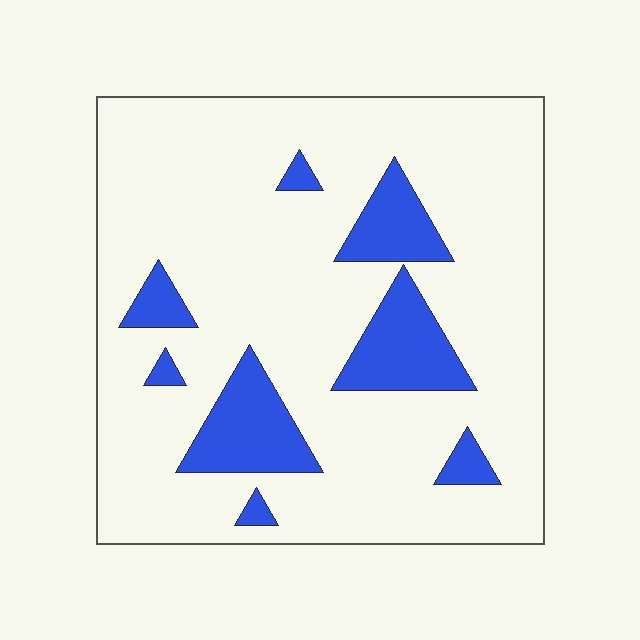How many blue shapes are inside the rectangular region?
8.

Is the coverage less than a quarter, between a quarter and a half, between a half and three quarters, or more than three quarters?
Less than a quarter.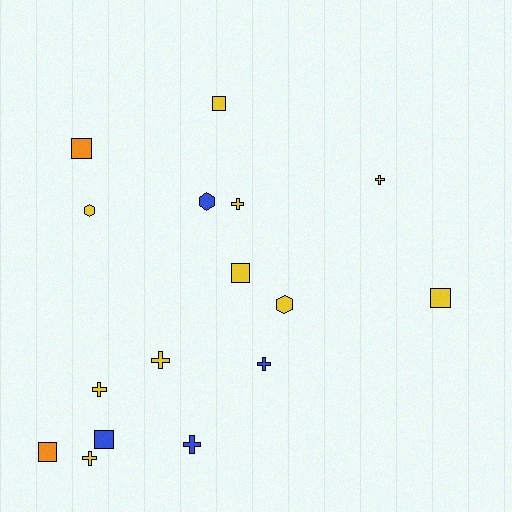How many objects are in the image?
There are 16 objects.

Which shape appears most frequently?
Cross, with 7 objects.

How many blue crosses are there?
There are 2 blue crosses.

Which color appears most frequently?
Yellow, with 10 objects.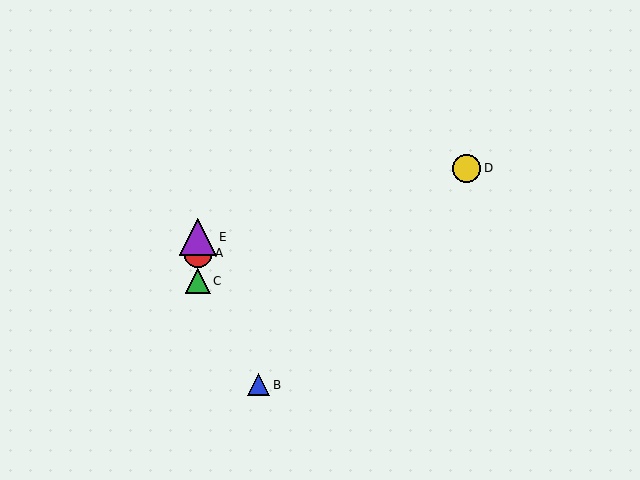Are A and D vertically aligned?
No, A is at x≈198 and D is at x≈466.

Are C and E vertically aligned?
Yes, both are at x≈198.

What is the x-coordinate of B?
Object B is at x≈258.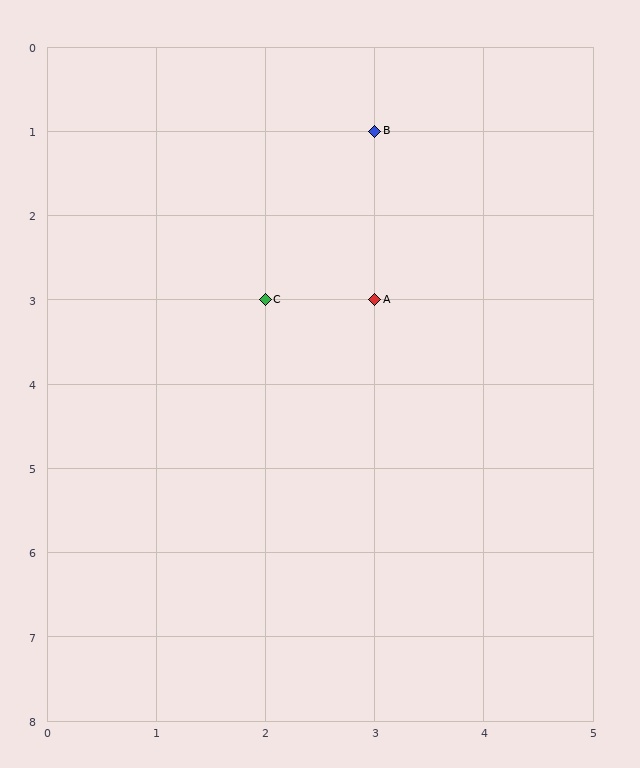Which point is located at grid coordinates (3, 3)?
Point A is at (3, 3).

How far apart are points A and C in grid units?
Points A and C are 1 column apart.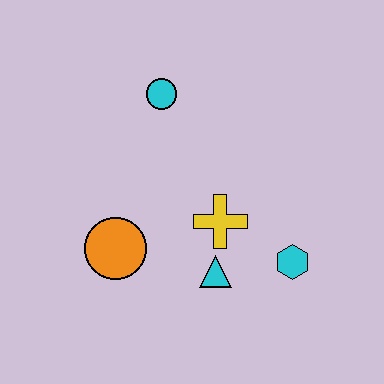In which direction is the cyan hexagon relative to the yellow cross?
The cyan hexagon is to the right of the yellow cross.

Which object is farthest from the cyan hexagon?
The cyan circle is farthest from the cyan hexagon.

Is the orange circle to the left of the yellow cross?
Yes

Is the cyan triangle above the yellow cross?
No